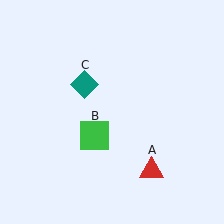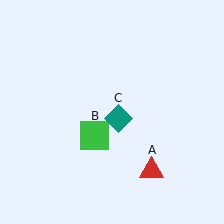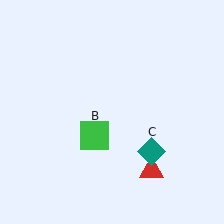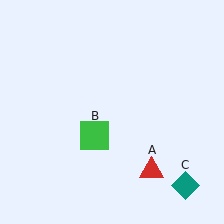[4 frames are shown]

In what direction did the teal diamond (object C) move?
The teal diamond (object C) moved down and to the right.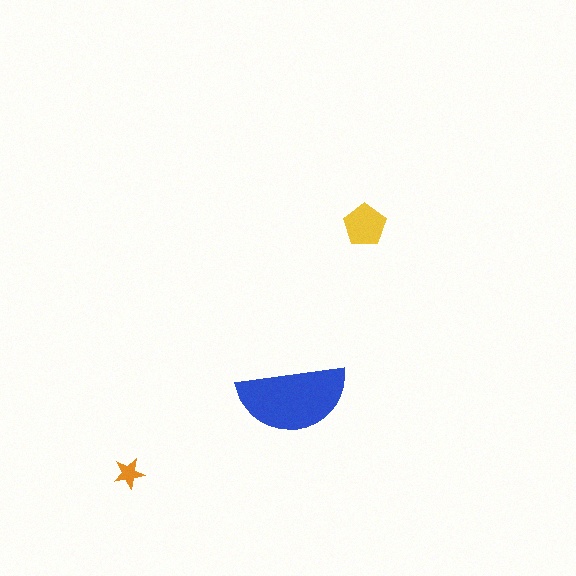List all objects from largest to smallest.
The blue semicircle, the yellow pentagon, the orange star.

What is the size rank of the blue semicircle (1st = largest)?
1st.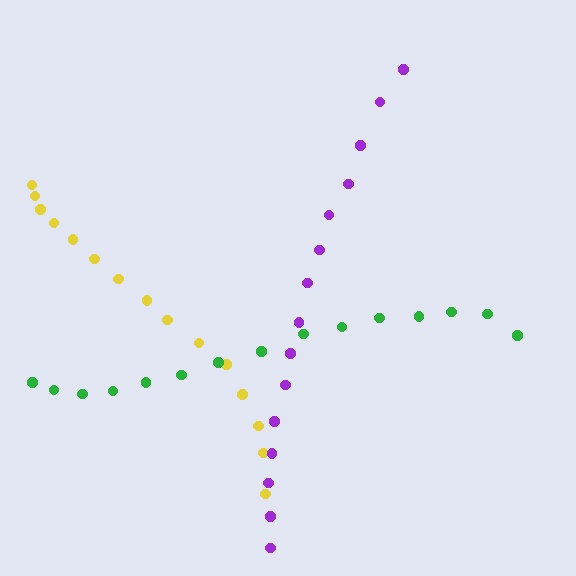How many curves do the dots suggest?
There are 3 distinct paths.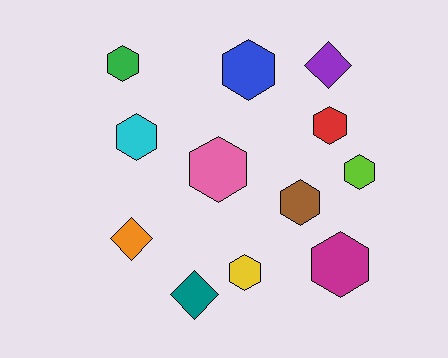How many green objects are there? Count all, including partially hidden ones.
There is 1 green object.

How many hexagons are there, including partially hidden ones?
There are 9 hexagons.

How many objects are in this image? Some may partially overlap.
There are 12 objects.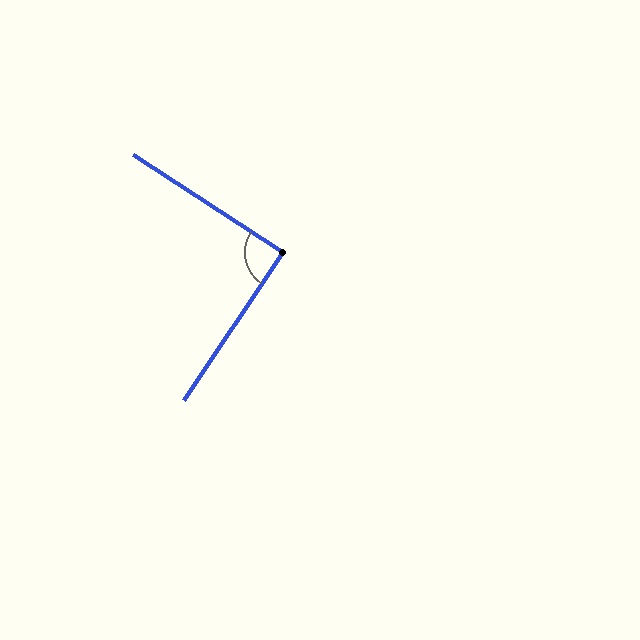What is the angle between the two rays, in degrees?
Approximately 90 degrees.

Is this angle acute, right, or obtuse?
It is approximately a right angle.